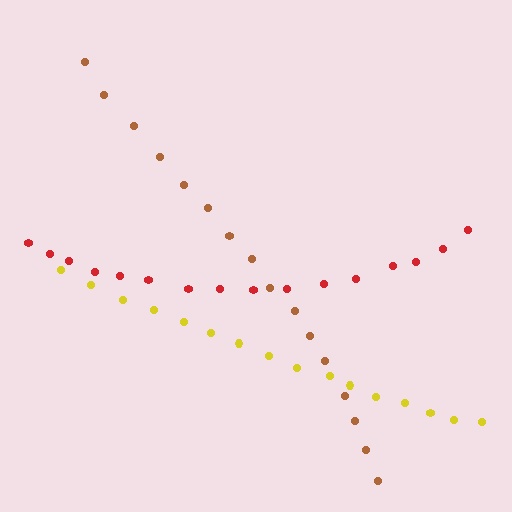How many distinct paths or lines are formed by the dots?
There are 3 distinct paths.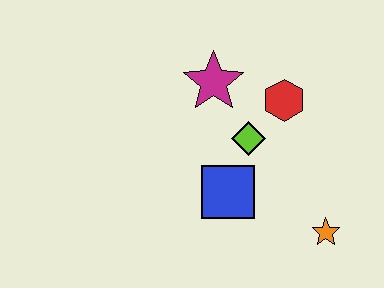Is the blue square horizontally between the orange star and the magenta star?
Yes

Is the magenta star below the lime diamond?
No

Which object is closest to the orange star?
The blue square is closest to the orange star.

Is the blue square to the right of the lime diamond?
No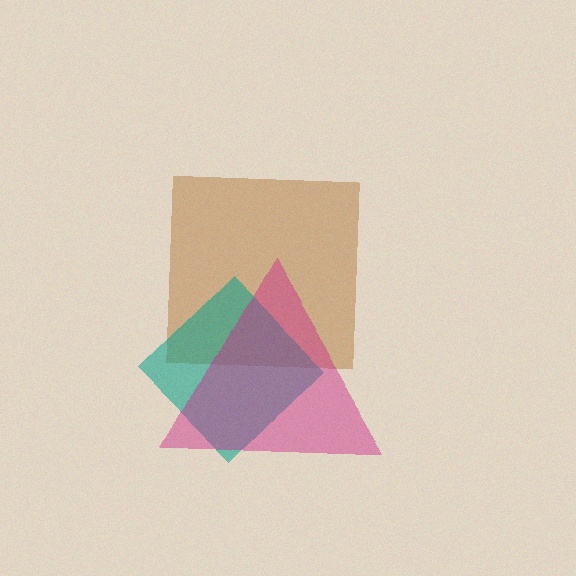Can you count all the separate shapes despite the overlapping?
Yes, there are 3 separate shapes.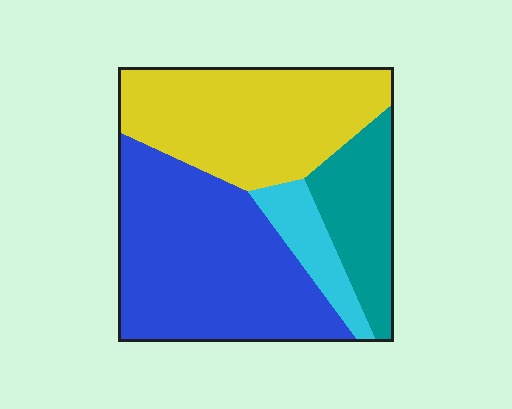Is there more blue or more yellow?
Blue.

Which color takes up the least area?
Cyan, at roughly 10%.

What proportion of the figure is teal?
Teal takes up less than a sixth of the figure.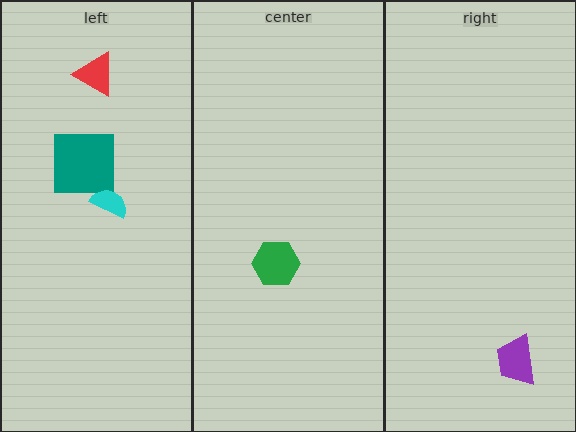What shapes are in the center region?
The green hexagon.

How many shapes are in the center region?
1.